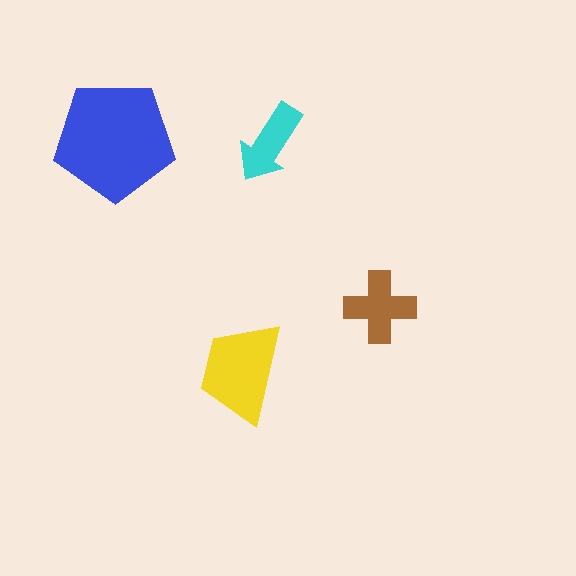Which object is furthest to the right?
The brown cross is rightmost.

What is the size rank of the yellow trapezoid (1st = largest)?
2nd.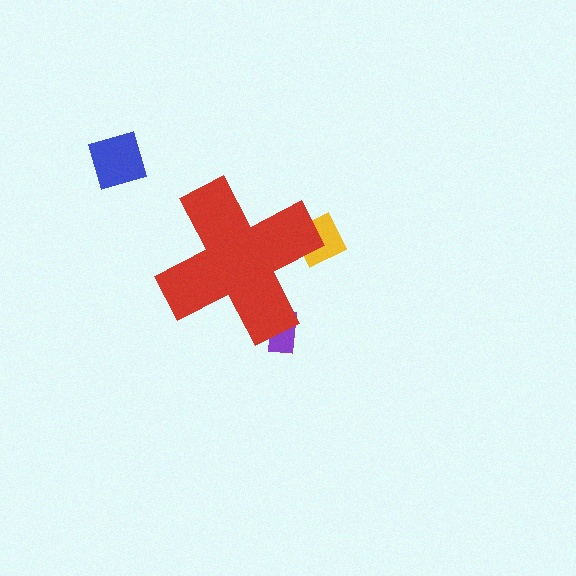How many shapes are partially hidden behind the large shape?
2 shapes are partially hidden.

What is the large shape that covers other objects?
A red cross.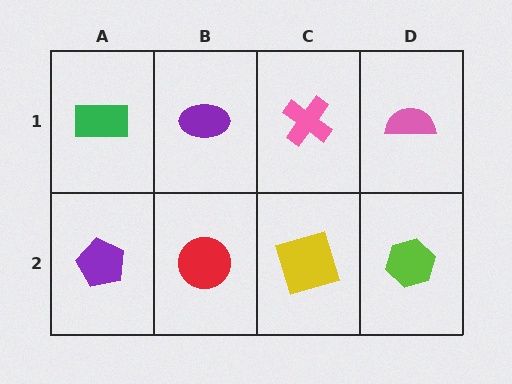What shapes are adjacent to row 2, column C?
A pink cross (row 1, column C), a red circle (row 2, column B), a lime hexagon (row 2, column D).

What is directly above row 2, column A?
A green rectangle.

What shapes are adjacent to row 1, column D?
A lime hexagon (row 2, column D), a pink cross (row 1, column C).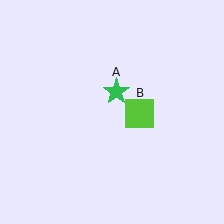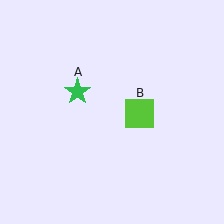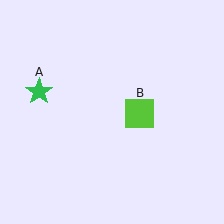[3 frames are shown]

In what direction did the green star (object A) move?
The green star (object A) moved left.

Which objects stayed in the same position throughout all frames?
Lime square (object B) remained stationary.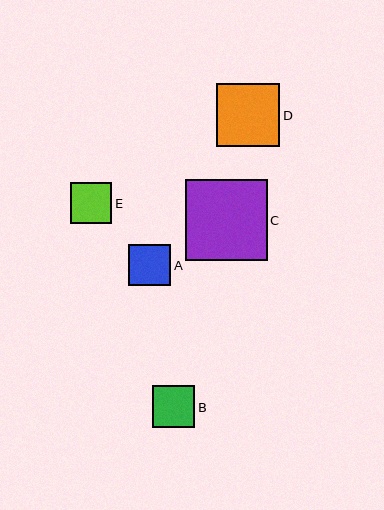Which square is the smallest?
Square E is the smallest with a size of approximately 41 pixels.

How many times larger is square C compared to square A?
Square C is approximately 1.9 times the size of square A.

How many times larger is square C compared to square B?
Square C is approximately 2.0 times the size of square B.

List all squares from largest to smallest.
From largest to smallest: C, D, A, B, E.